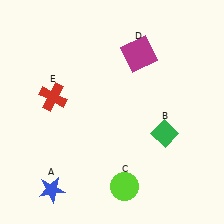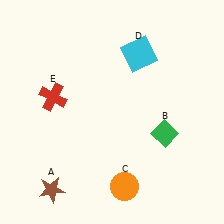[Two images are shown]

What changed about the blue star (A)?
In Image 1, A is blue. In Image 2, it changed to brown.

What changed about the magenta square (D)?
In Image 1, D is magenta. In Image 2, it changed to cyan.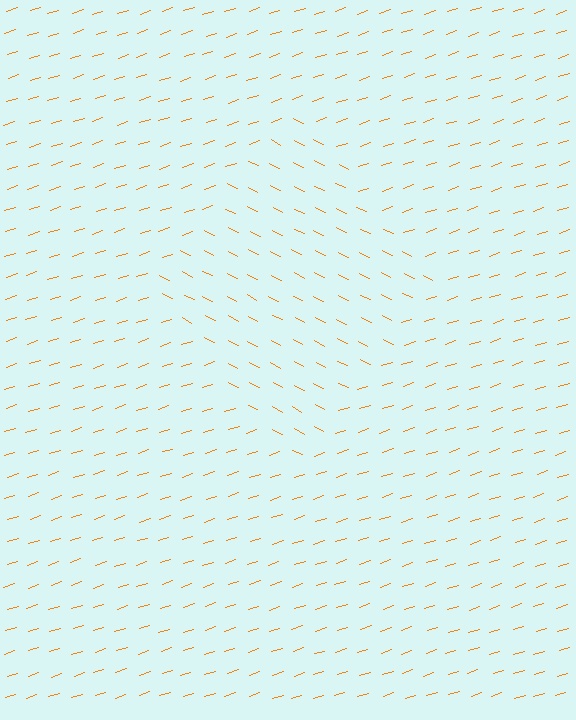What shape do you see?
I see a diamond.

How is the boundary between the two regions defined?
The boundary is defined purely by a change in line orientation (approximately 45 degrees difference). All lines are the same color and thickness.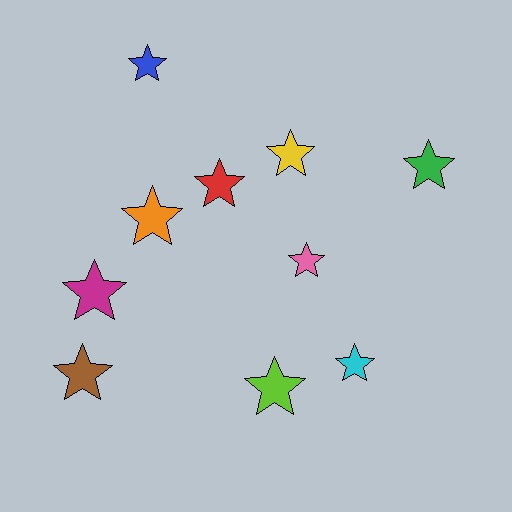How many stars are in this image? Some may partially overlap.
There are 10 stars.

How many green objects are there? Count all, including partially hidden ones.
There is 1 green object.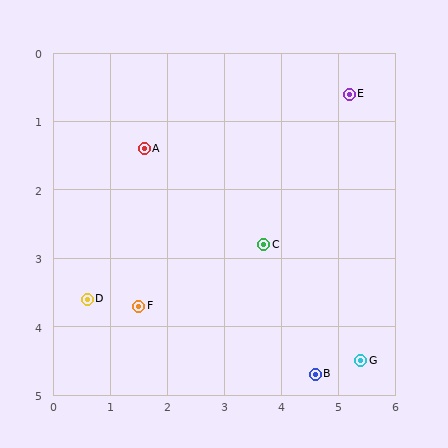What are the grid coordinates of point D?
Point D is at approximately (0.6, 3.6).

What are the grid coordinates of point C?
Point C is at approximately (3.7, 2.8).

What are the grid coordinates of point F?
Point F is at approximately (1.5, 3.7).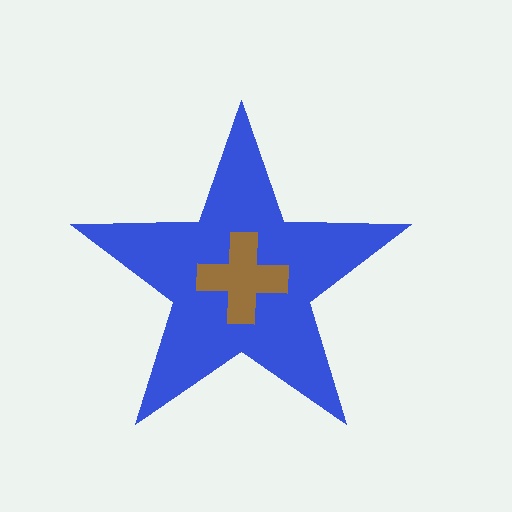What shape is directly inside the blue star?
The brown cross.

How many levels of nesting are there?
2.